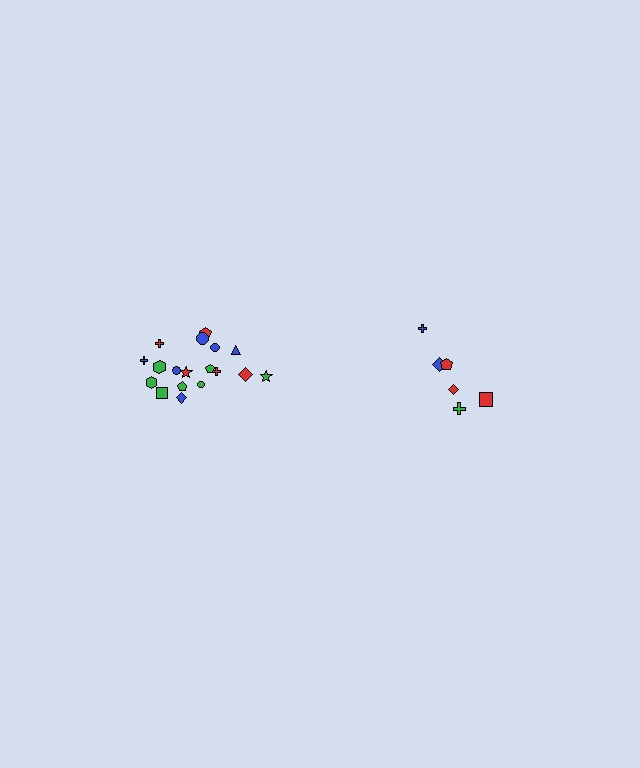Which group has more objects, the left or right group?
The left group.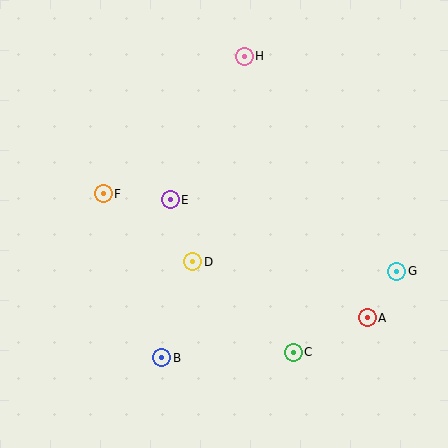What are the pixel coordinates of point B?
Point B is at (162, 358).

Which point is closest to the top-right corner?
Point H is closest to the top-right corner.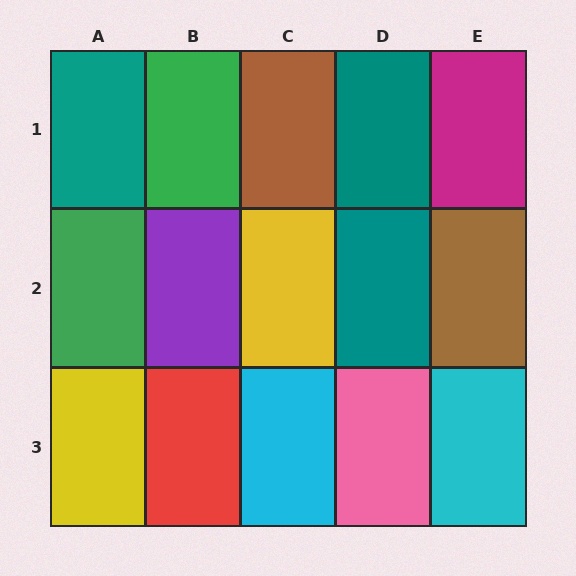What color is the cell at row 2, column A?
Green.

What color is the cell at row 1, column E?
Magenta.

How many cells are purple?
1 cell is purple.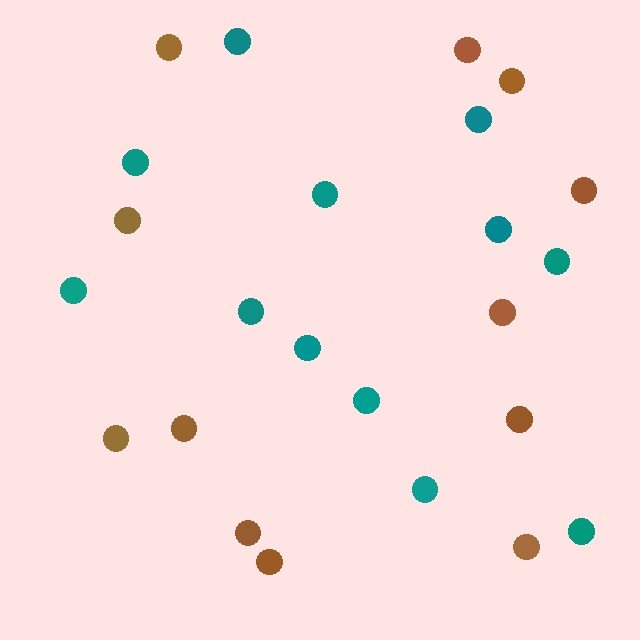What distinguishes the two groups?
There are 2 groups: one group of brown circles (12) and one group of teal circles (12).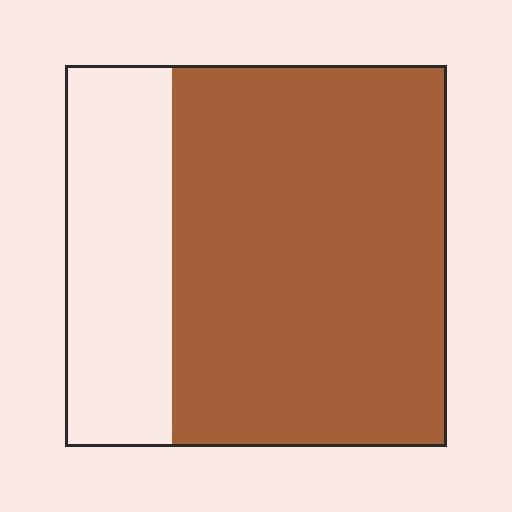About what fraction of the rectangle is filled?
About three quarters (3/4).